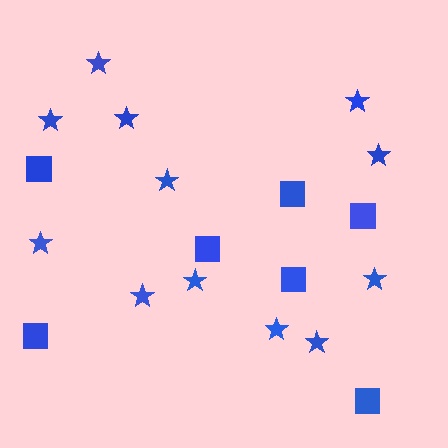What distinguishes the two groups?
There are 2 groups: one group of stars (12) and one group of squares (7).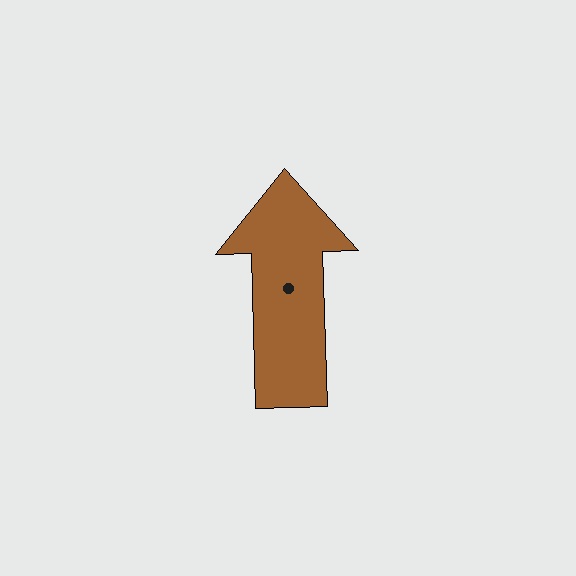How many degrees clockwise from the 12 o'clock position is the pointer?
Approximately 358 degrees.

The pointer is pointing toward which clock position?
Roughly 12 o'clock.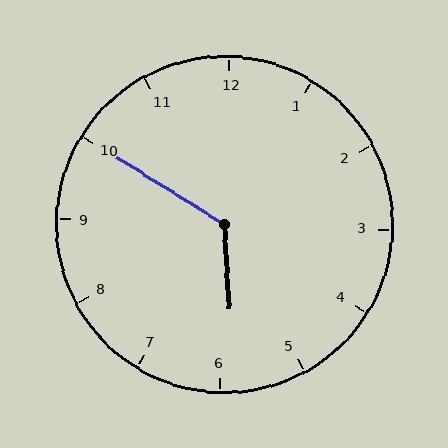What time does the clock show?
5:50.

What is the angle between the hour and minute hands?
Approximately 125 degrees.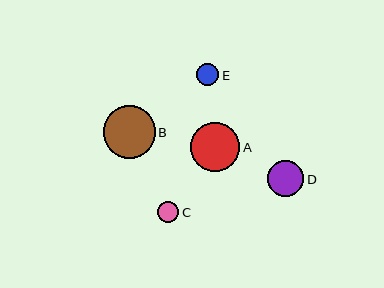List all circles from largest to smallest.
From largest to smallest: B, A, D, E, C.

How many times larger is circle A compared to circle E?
Circle A is approximately 2.2 times the size of circle E.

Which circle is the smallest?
Circle C is the smallest with a size of approximately 21 pixels.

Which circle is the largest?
Circle B is the largest with a size of approximately 52 pixels.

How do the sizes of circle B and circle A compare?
Circle B and circle A are approximately the same size.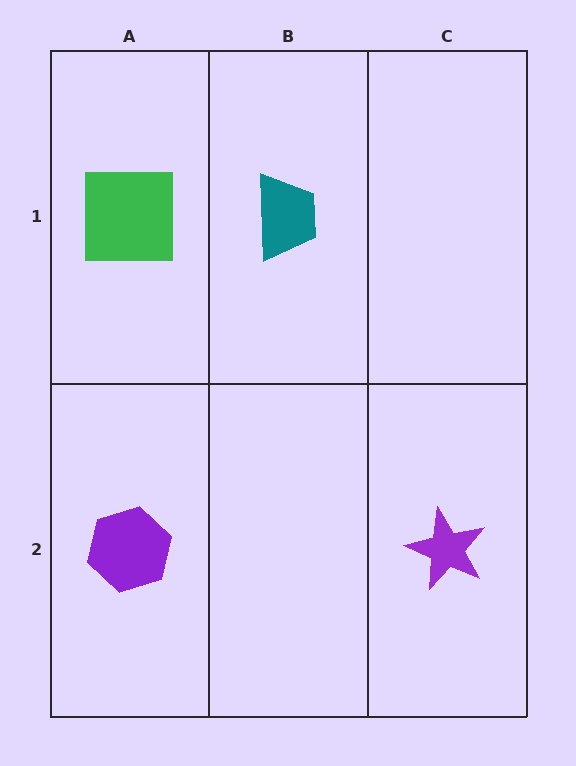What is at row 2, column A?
A purple hexagon.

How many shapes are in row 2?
2 shapes.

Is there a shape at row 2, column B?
No, that cell is empty.